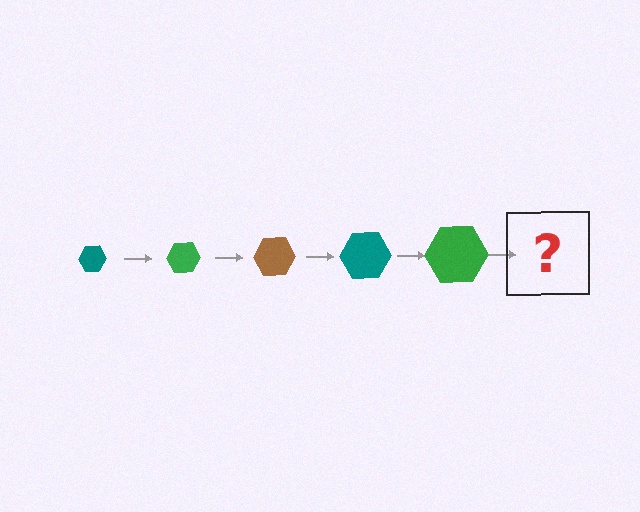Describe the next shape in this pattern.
It should be a brown hexagon, larger than the previous one.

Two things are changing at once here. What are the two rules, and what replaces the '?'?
The two rules are that the hexagon grows larger each step and the color cycles through teal, green, and brown. The '?' should be a brown hexagon, larger than the previous one.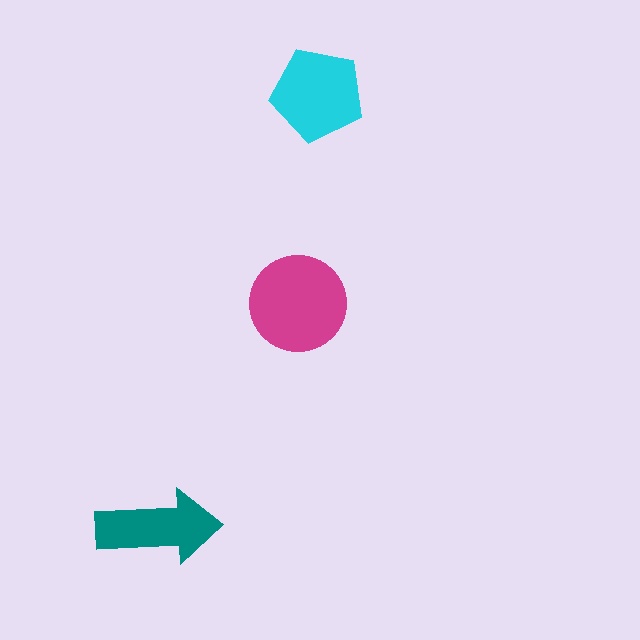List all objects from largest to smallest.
The magenta circle, the cyan pentagon, the teal arrow.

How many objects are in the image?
There are 3 objects in the image.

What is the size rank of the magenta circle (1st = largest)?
1st.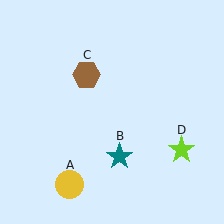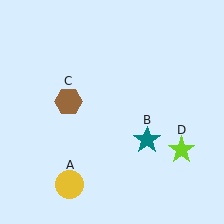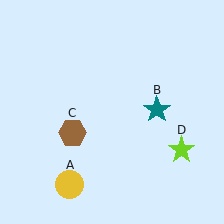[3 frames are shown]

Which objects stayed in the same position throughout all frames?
Yellow circle (object A) and lime star (object D) remained stationary.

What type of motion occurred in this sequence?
The teal star (object B), brown hexagon (object C) rotated counterclockwise around the center of the scene.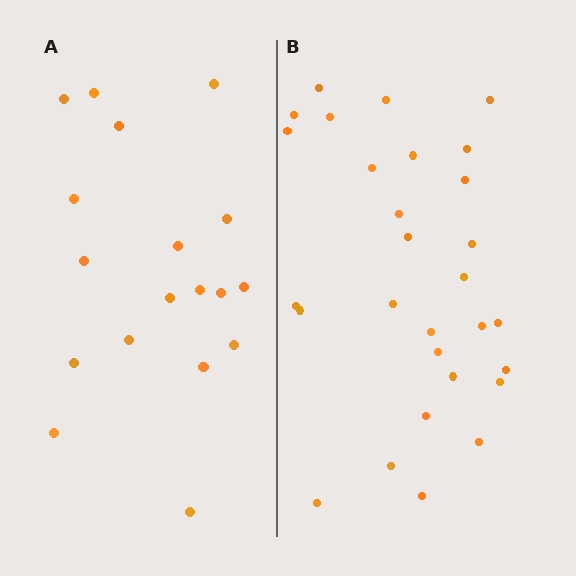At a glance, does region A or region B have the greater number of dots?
Region B (the right region) has more dots.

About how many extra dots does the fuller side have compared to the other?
Region B has roughly 12 or so more dots than region A.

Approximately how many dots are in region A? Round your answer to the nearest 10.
About 20 dots. (The exact count is 18, which rounds to 20.)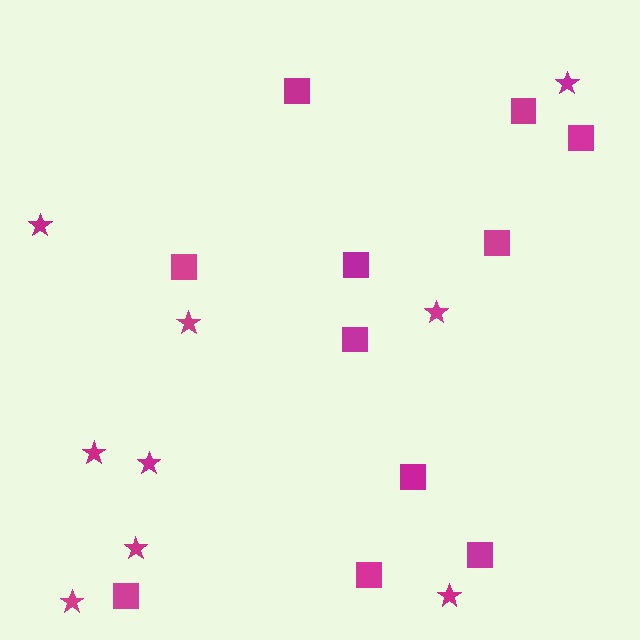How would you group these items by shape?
There are 2 groups: one group of squares (11) and one group of stars (9).